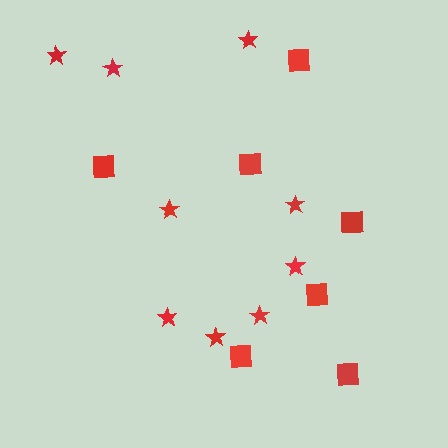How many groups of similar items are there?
There are 2 groups: one group of squares (7) and one group of stars (9).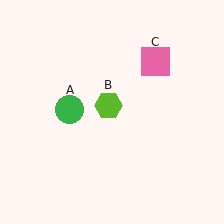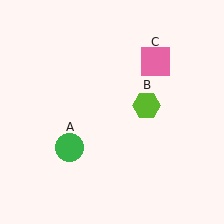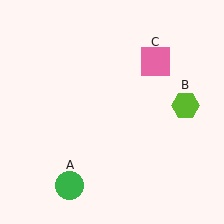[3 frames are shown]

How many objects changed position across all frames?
2 objects changed position: green circle (object A), lime hexagon (object B).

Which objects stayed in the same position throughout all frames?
Pink square (object C) remained stationary.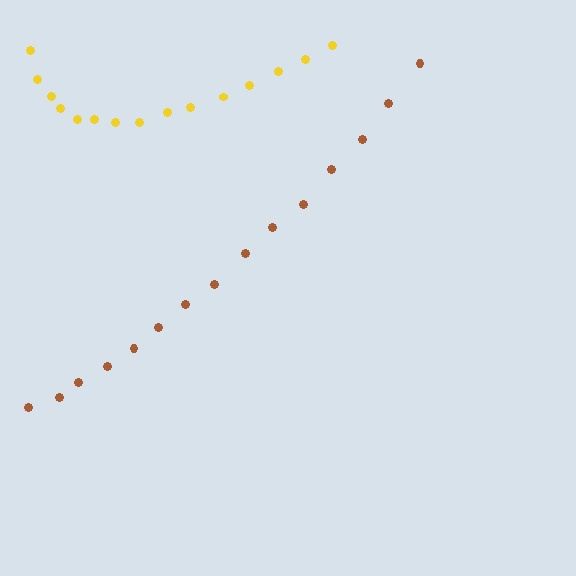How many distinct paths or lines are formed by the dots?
There are 2 distinct paths.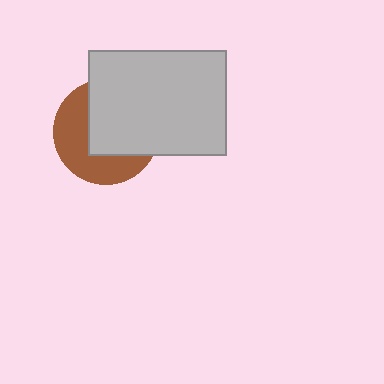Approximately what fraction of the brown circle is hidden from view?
Roughly 55% of the brown circle is hidden behind the light gray rectangle.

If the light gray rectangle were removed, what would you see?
You would see the complete brown circle.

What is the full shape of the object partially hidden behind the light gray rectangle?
The partially hidden object is a brown circle.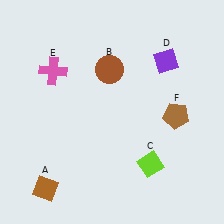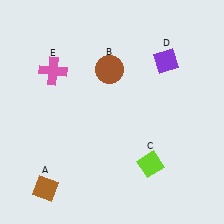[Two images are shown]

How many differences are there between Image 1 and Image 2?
There is 1 difference between the two images.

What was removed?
The brown pentagon (F) was removed in Image 2.